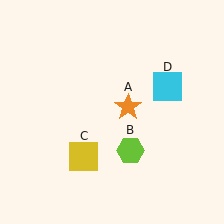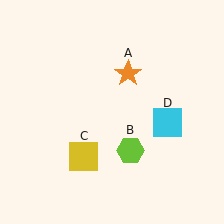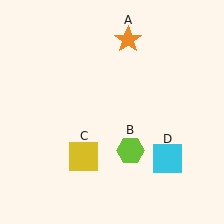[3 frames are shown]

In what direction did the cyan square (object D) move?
The cyan square (object D) moved down.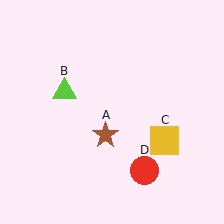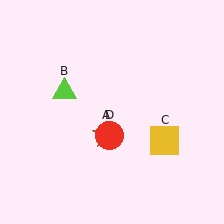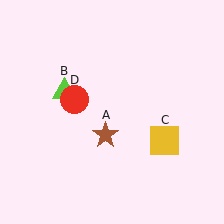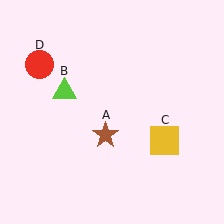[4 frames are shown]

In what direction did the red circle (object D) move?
The red circle (object D) moved up and to the left.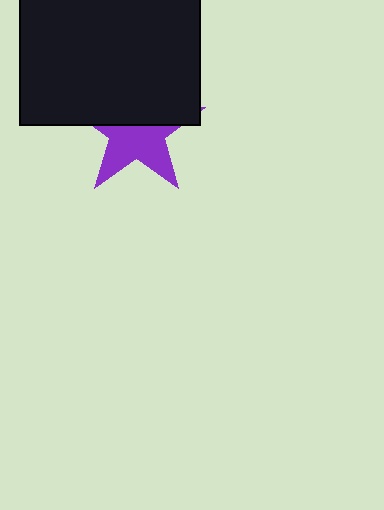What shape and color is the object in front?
The object in front is a black square.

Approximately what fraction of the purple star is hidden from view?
Roughly 48% of the purple star is hidden behind the black square.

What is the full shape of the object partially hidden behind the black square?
The partially hidden object is a purple star.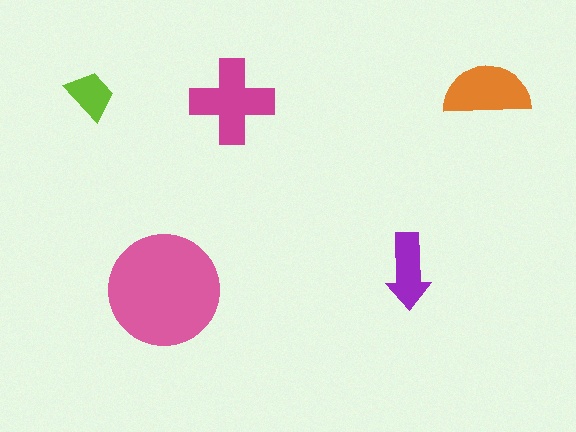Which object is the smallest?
The lime trapezoid.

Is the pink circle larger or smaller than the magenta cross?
Larger.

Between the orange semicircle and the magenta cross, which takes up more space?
The magenta cross.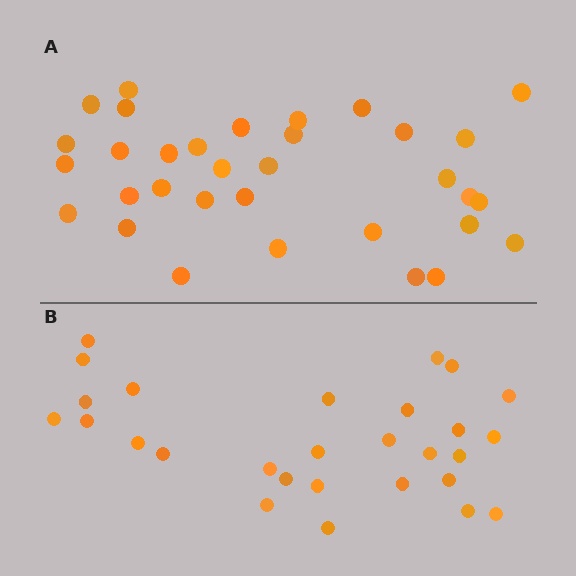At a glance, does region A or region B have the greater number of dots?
Region A (the top region) has more dots.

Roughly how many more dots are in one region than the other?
Region A has about 5 more dots than region B.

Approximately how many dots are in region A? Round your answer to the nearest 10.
About 30 dots. (The exact count is 33, which rounds to 30.)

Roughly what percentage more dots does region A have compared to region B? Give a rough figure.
About 20% more.